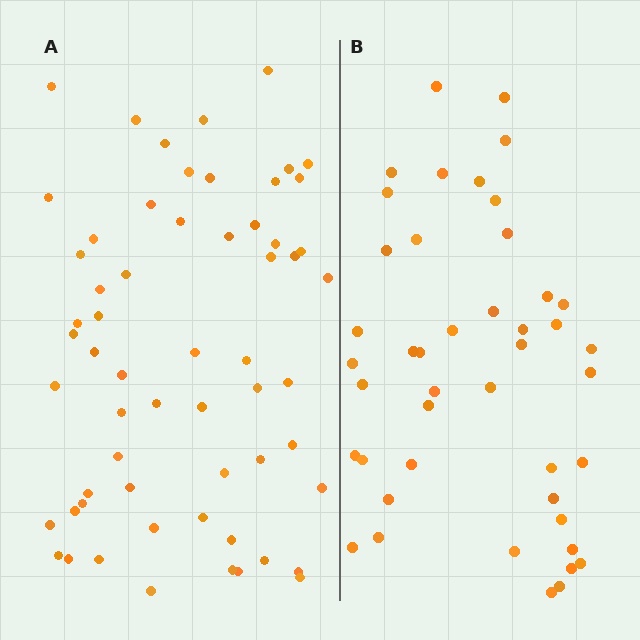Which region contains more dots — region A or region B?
Region A (the left region) has more dots.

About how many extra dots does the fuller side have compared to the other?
Region A has approximately 15 more dots than region B.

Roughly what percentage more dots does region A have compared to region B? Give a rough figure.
About 35% more.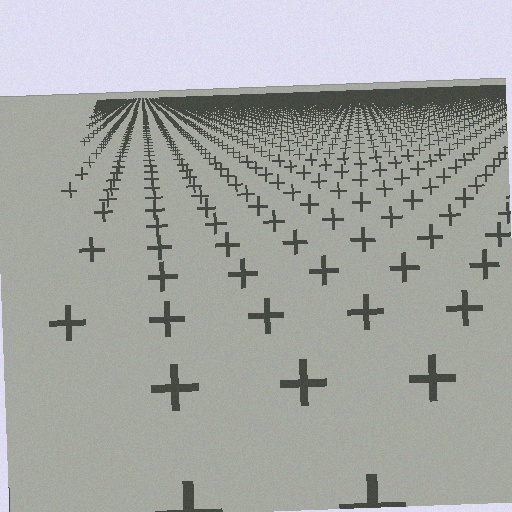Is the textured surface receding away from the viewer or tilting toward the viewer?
The surface is receding away from the viewer. Texture elements get smaller and denser toward the top.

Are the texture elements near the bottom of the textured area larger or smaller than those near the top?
Larger. Near the bottom, elements are closer to the viewer and appear at a bigger on-screen size.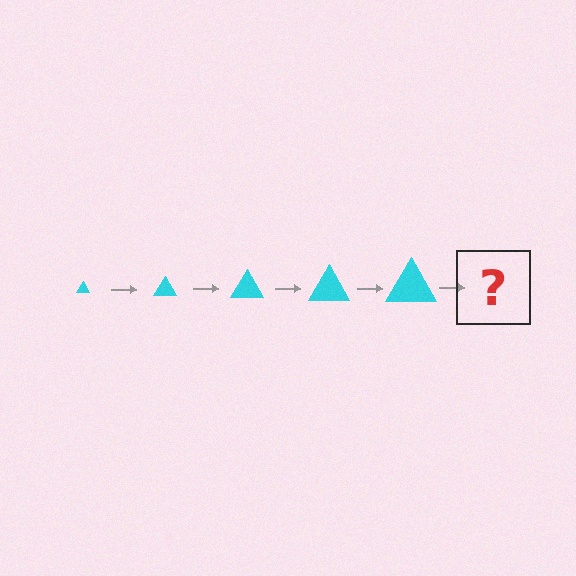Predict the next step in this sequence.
The next step is a cyan triangle, larger than the previous one.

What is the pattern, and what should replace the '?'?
The pattern is that the triangle gets progressively larger each step. The '?' should be a cyan triangle, larger than the previous one.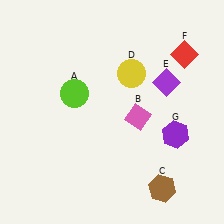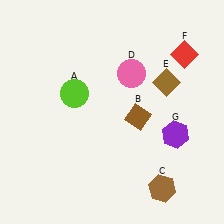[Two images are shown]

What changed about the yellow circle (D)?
In Image 1, D is yellow. In Image 2, it changed to pink.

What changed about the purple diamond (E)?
In Image 1, E is purple. In Image 2, it changed to brown.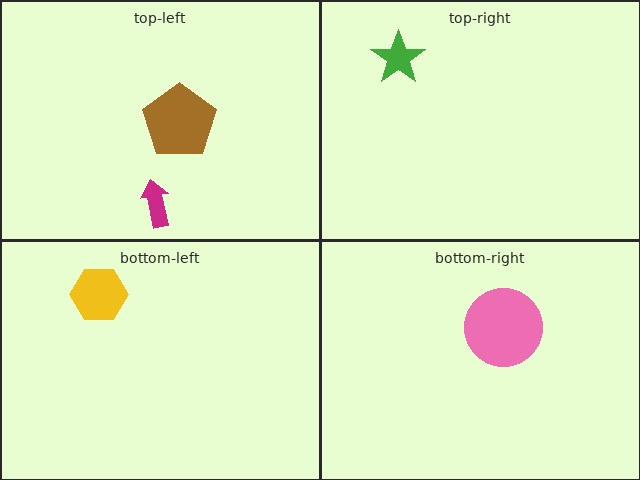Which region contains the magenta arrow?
The top-left region.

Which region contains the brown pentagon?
The top-left region.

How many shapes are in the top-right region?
1.